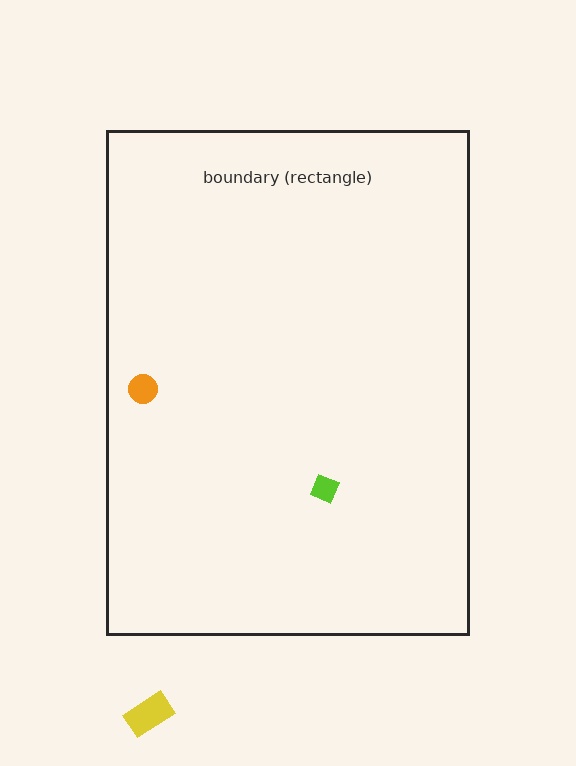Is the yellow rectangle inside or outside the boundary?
Outside.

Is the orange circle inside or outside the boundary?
Inside.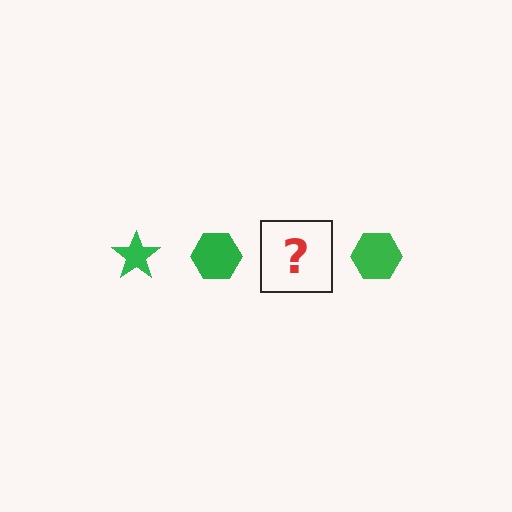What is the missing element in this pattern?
The missing element is a green star.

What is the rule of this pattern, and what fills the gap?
The rule is that the pattern cycles through star, hexagon shapes in green. The gap should be filled with a green star.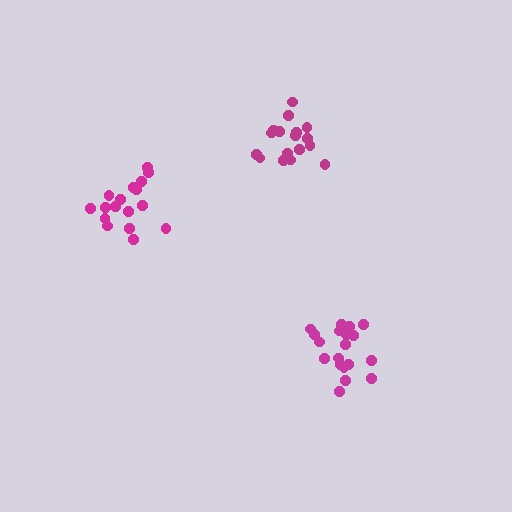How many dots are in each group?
Group 1: 17 dots, Group 2: 19 dots, Group 3: 19 dots (55 total).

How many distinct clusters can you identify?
There are 3 distinct clusters.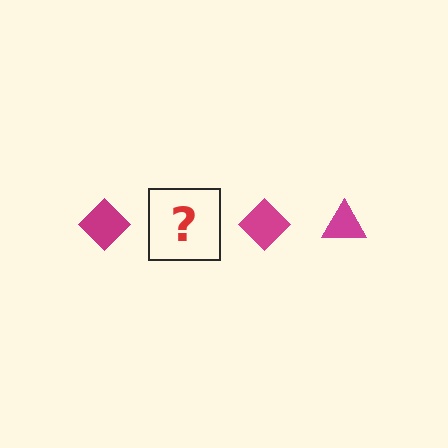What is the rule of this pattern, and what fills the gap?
The rule is that the pattern cycles through diamond, triangle shapes in magenta. The gap should be filled with a magenta triangle.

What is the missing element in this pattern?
The missing element is a magenta triangle.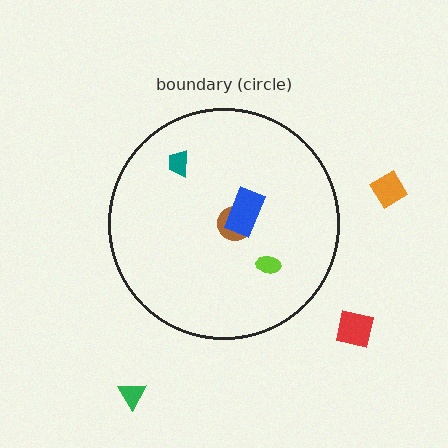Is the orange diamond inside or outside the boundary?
Outside.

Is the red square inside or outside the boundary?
Outside.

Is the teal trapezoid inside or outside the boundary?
Inside.